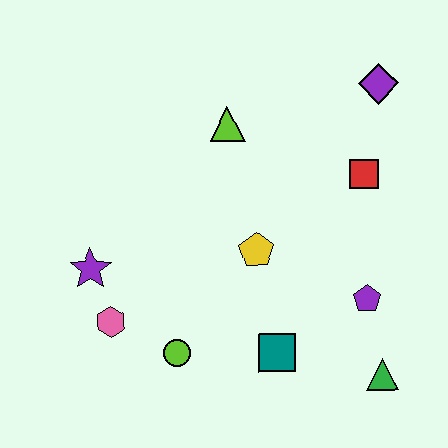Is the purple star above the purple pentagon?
Yes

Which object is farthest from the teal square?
The purple diamond is farthest from the teal square.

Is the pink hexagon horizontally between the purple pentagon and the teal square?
No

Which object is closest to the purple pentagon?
The green triangle is closest to the purple pentagon.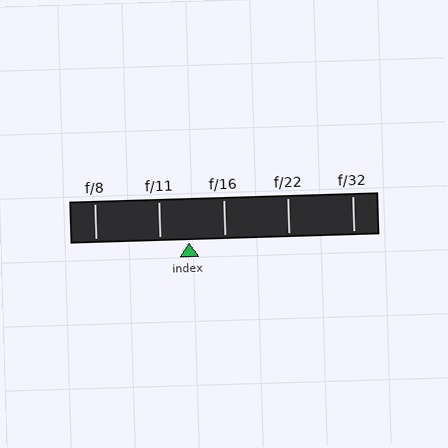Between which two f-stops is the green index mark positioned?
The index mark is between f/11 and f/16.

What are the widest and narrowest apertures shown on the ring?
The widest aperture shown is f/8 and the narrowest is f/32.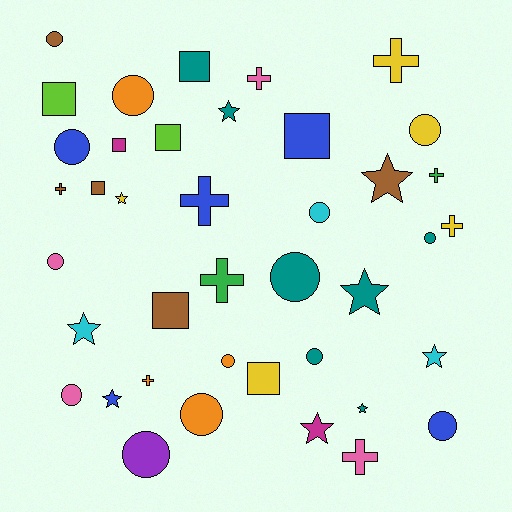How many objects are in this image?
There are 40 objects.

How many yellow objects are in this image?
There are 5 yellow objects.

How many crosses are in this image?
There are 9 crosses.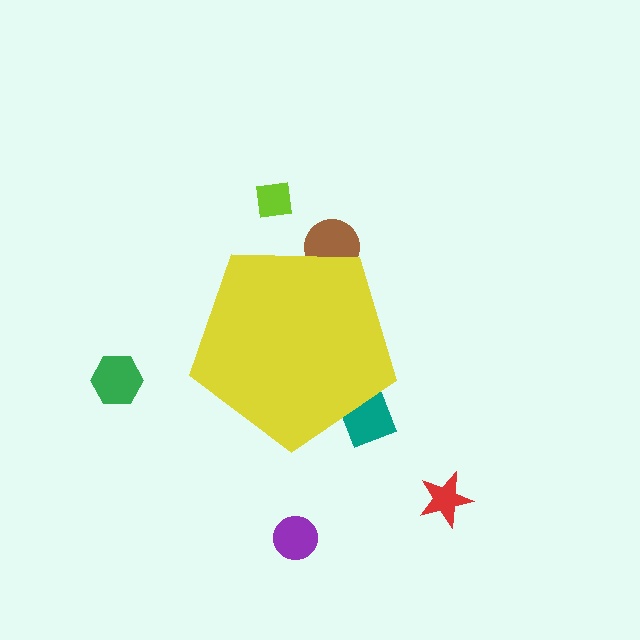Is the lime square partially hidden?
No, the lime square is fully visible.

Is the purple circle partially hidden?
No, the purple circle is fully visible.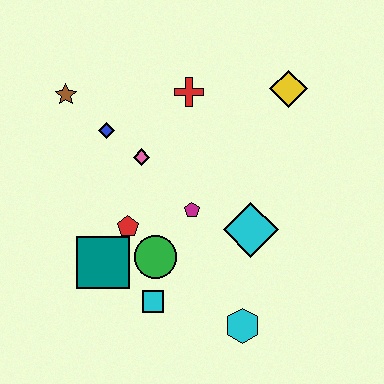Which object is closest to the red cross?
The pink diamond is closest to the red cross.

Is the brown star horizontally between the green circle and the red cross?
No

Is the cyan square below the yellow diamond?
Yes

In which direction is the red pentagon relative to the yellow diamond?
The red pentagon is to the left of the yellow diamond.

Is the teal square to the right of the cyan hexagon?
No